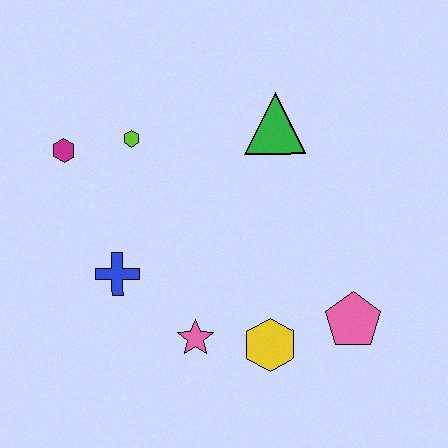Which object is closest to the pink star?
The yellow hexagon is closest to the pink star.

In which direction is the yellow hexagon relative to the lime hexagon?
The yellow hexagon is below the lime hexagon.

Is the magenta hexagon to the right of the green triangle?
No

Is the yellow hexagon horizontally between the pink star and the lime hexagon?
No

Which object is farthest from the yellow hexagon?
The magenta hexagon is farthest from the yellow hexagon.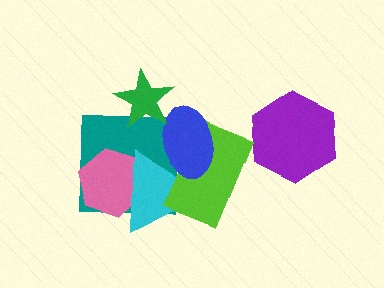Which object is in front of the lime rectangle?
The blue ellipse is in front of the lime rectangle.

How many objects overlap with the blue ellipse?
4 objects overlap with the blue ellipse.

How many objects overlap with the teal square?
5 objects overlap with the teal square.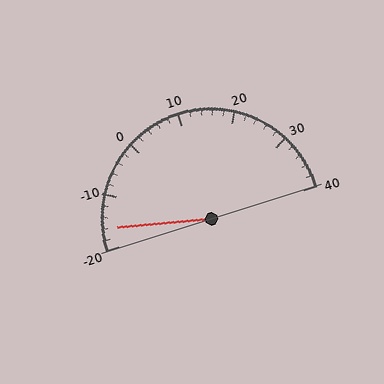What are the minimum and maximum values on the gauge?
The gauge ranges from -20 to 40.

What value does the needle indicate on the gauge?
The needle indicates approximately -16.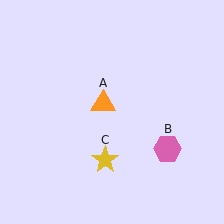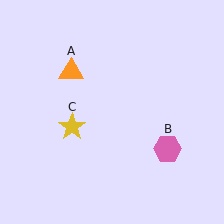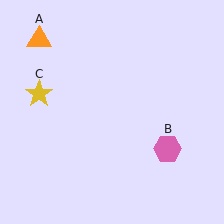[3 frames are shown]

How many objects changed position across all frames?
2 objects changed position: orange triangle (object A), yellow star (object C).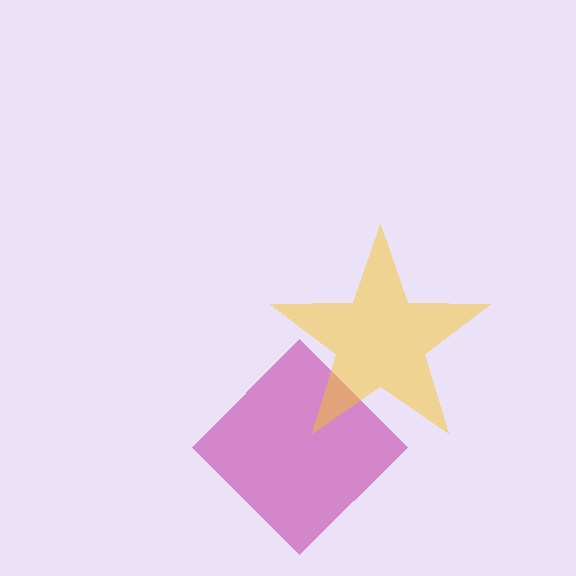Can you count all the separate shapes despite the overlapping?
Yes, there are 2 separate shapes.